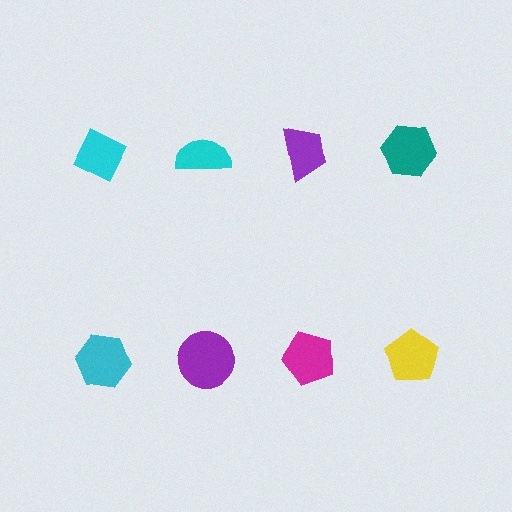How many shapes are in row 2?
4 shapes.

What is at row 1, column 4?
A teal hexagon.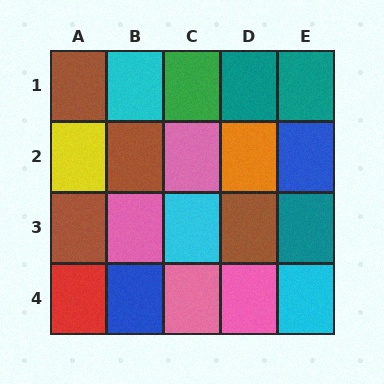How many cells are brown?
4 cells are brown.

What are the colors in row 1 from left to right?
Brown, cyan, green, teal, teal.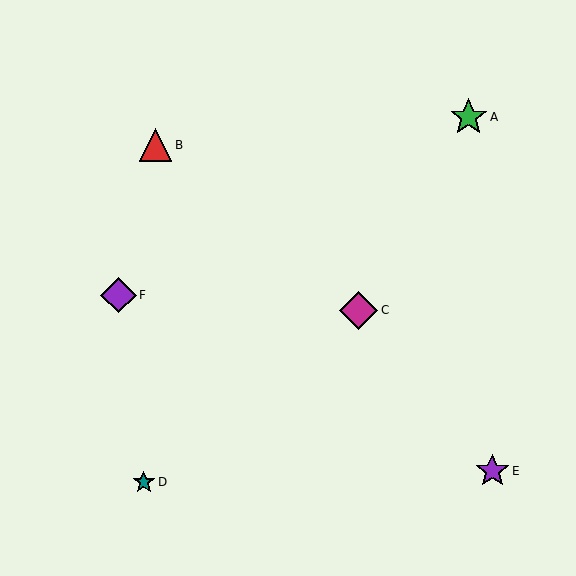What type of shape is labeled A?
Shape A is a green star.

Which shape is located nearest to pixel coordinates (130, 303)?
The purple diamond (labeled F) at (119, 295) is nearest to that location.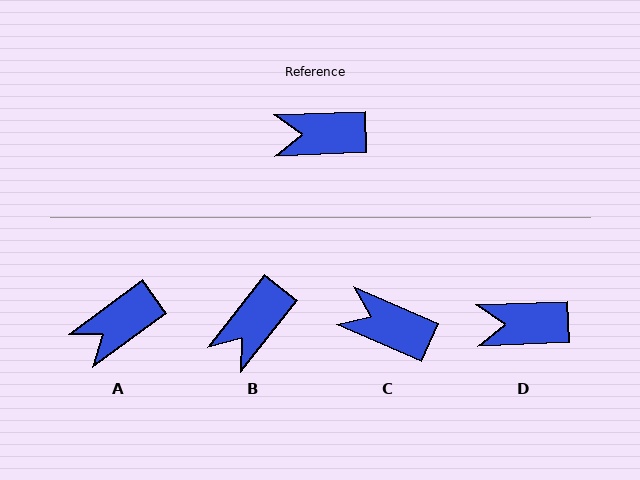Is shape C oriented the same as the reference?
No, it is off by about 26 degrees.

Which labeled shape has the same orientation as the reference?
D.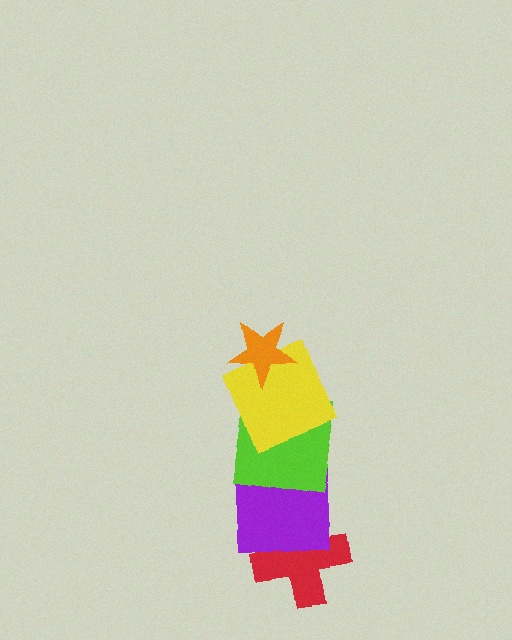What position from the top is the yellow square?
The yellow square is 2nd from the top.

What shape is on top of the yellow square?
The orange star is on top of the yellow square.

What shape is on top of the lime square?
The yellow square is on top of the lime square.